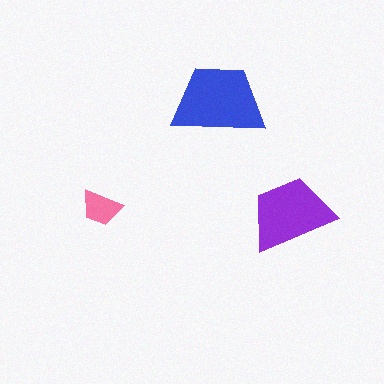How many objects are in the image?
There are 3 objects in the image.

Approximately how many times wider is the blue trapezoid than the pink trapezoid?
About 2.5 times wider.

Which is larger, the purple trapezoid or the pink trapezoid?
The purple one.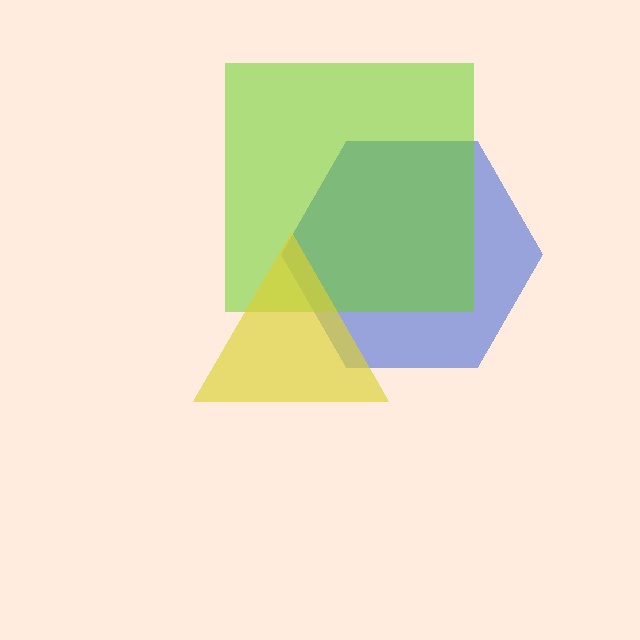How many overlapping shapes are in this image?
There are 3 overlapping shapes in the image.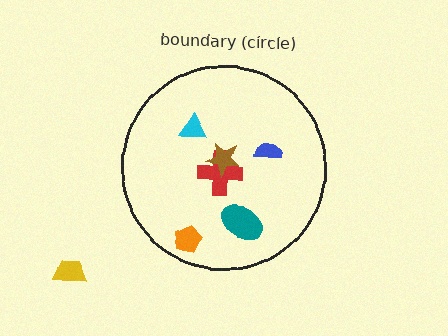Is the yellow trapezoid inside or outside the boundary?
Outside.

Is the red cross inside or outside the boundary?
Inside.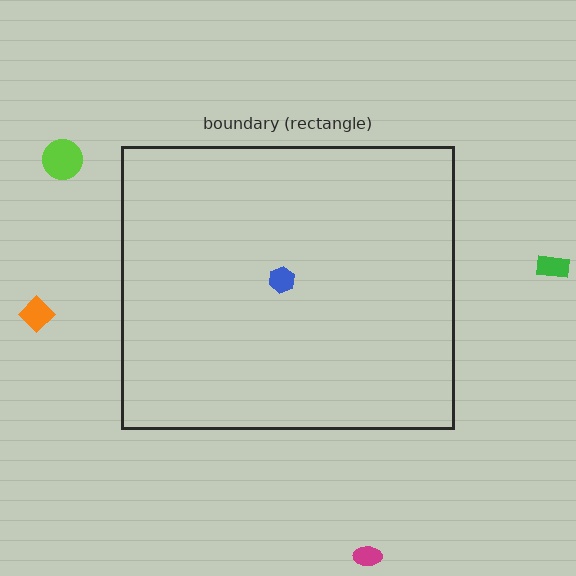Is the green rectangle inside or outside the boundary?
Outside.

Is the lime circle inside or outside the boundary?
Outside.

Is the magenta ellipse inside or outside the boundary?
Outside.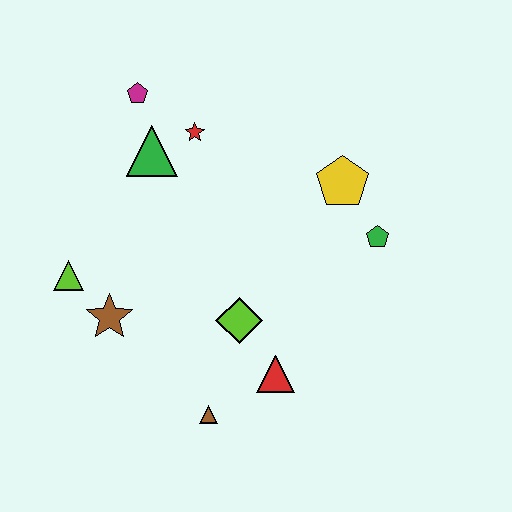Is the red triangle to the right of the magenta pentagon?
Yes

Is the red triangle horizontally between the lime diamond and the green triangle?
No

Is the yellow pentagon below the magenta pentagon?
Yes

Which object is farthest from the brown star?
The green pentagon is farthest from the brown star.